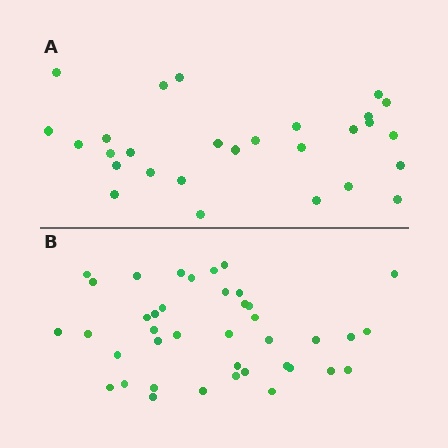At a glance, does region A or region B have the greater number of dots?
Region B (the bottom region) has more dots.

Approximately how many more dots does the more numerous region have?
Region B has roughly 12 or so more dots than region A.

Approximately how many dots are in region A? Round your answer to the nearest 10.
About 30 dots. (The exact count is 28, which rounds to 30.)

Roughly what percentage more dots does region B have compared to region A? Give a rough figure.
About 45% more.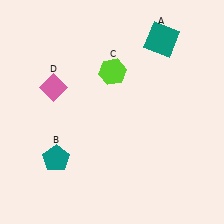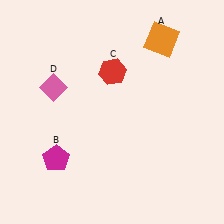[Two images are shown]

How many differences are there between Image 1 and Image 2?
There are 3 differences between the two images.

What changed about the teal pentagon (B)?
In Image 1, B is teal. In Image 2, it changed to magenta.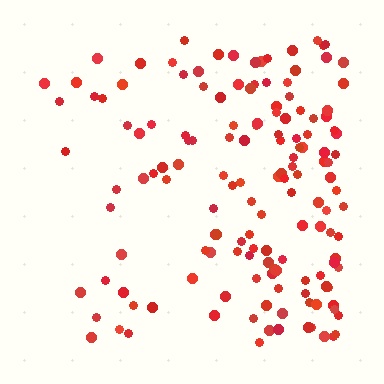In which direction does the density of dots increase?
From left to right, with the right side densest.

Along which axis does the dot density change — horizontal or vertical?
Horizontal.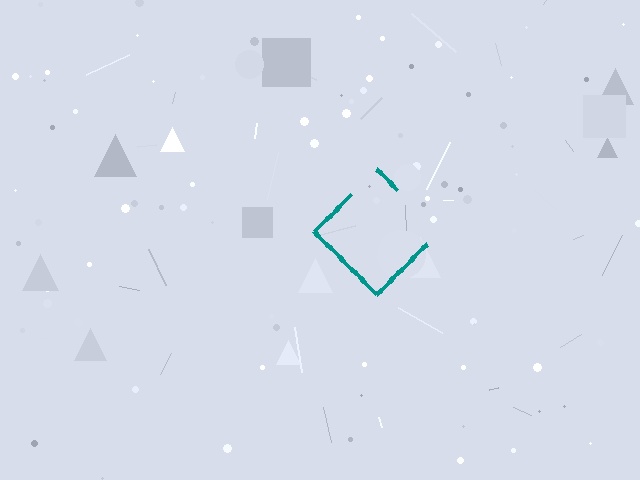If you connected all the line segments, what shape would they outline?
They would outline a diamond.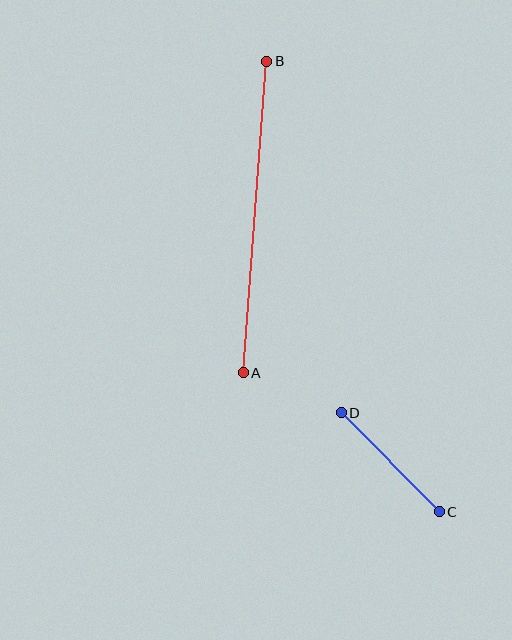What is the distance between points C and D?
The distance is approximately 139 pixels.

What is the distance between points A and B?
The distance is approximately 313 pixels.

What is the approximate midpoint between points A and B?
The midpoint is at approximately (255, 217) pixels.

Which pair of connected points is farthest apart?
Points A and B are farthest apart.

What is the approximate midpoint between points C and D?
The midpoint is at approximately (390, 462) pixels.